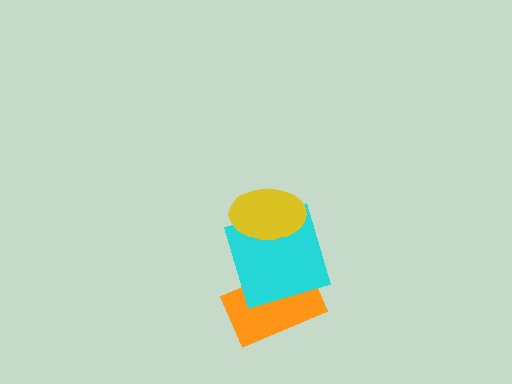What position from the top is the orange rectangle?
The orange rectangle is 3rd from the top.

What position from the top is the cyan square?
The cyan square is 2nd from the top.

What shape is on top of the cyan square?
The yellow ellipse is on top of the cyan square.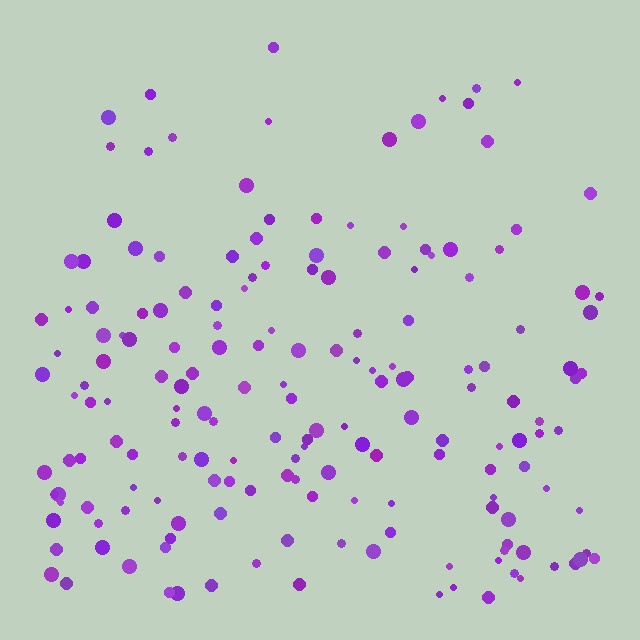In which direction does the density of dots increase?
From top to bottom, with the bottom side densest.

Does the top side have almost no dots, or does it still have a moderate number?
Still a moderate number, just noticeably fewer than the bottom.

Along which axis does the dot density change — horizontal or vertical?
Vertical.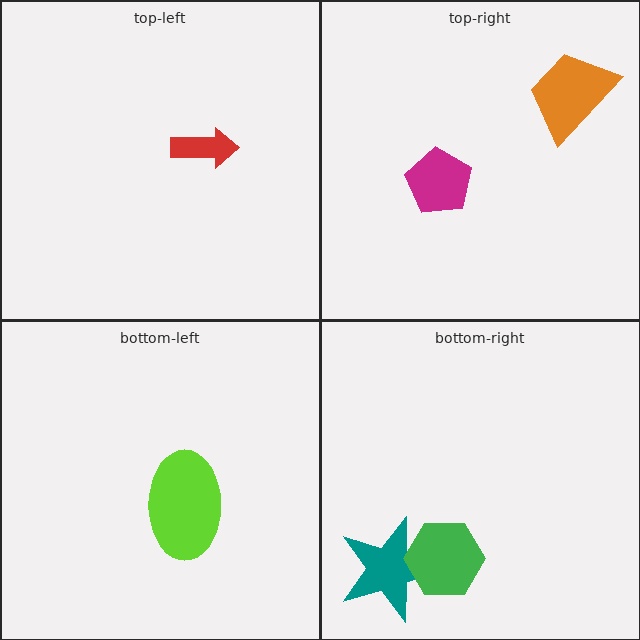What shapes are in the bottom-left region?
The lime ellipse.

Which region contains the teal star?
The bottom-right region.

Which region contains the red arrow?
The top-left region.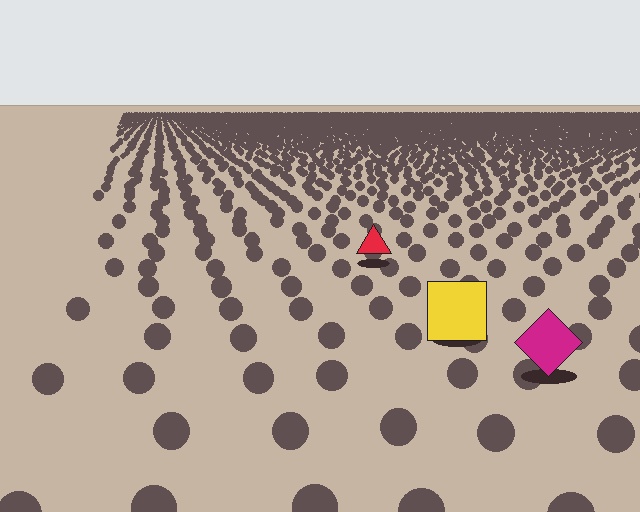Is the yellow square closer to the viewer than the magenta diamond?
No. The magenta diamond is closer — you can tell from the texture gradient: the ground texture is coarser near it.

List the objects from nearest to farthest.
From nearest to farthest: the magenta diamond, the yellow square, the red triangle.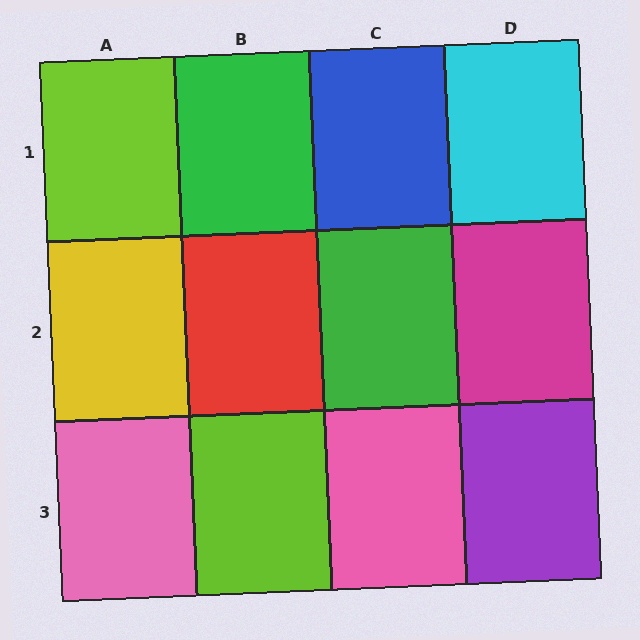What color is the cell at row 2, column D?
Magenta.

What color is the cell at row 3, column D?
Purple.